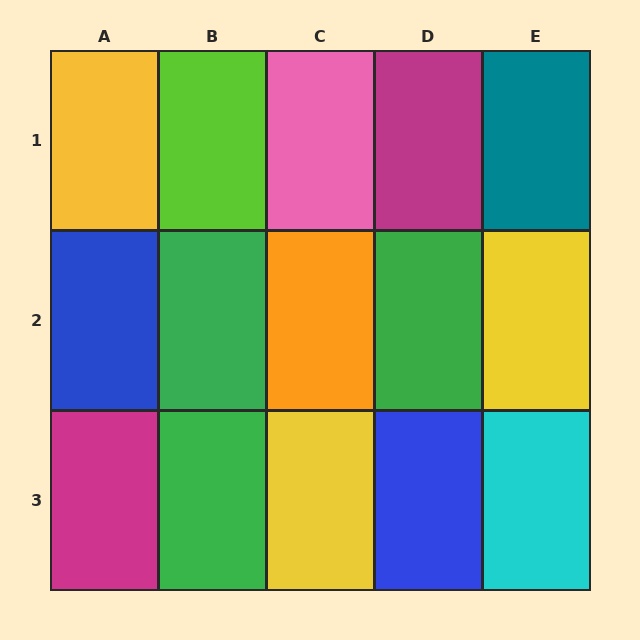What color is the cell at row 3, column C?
Yellow.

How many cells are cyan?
1 cell is cyan.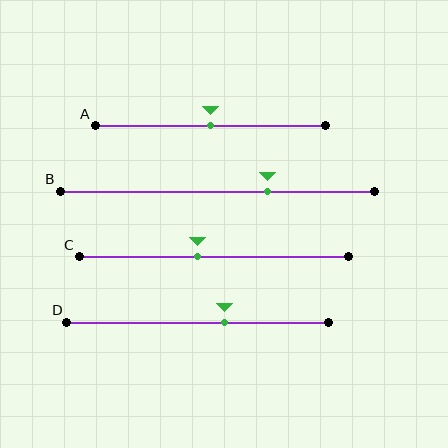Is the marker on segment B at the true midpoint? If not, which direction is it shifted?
No, the marker on segment B is shifted to the right by about 16% of the segment length.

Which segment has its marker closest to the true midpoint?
Segment A has its marker closest to the true midpoint.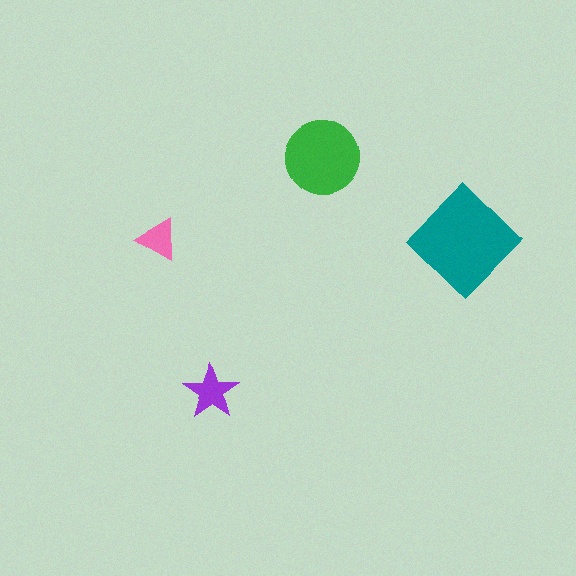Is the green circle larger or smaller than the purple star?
Larger.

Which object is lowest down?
The purple star is bottommost.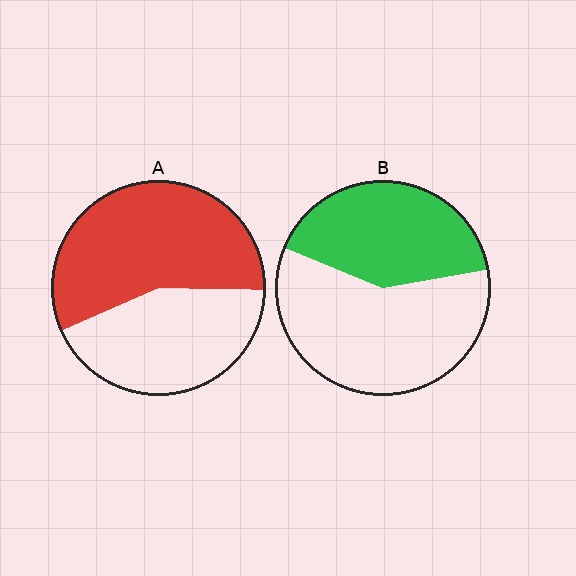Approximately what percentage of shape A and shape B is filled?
A is approximately 55% and B is approximately 40%.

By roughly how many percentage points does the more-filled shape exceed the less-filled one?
By roughly 15 percentage points (A over B).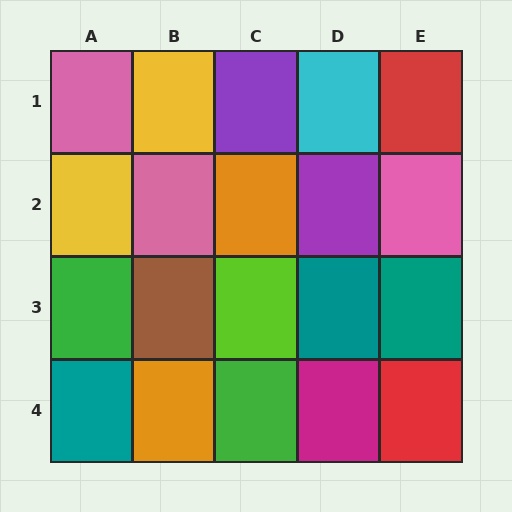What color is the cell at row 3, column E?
Teal.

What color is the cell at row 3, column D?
Teal.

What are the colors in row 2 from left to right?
Yellow, pink, orange, purple, pink.